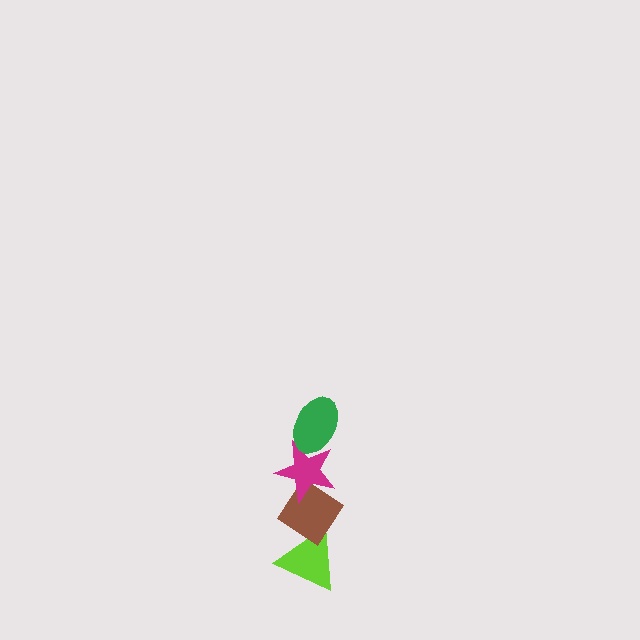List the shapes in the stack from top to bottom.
From top to bottom: the green ellipse, the magenta star, the brown diamond, the lime triangle.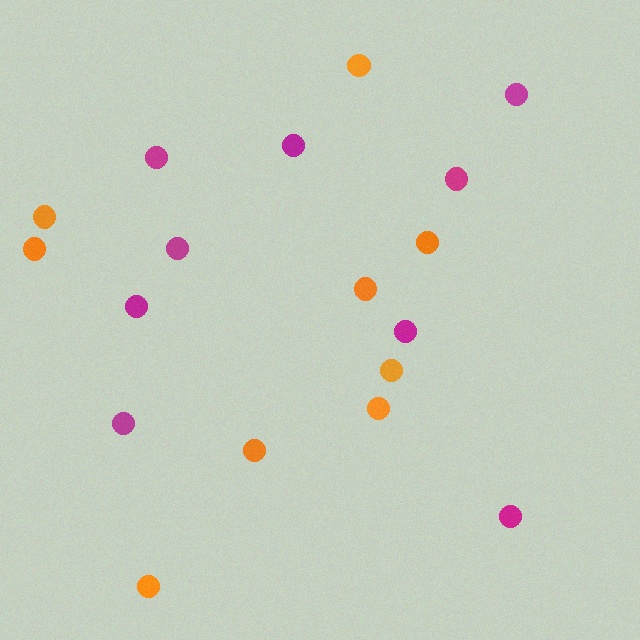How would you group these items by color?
There are 2 groups: one group of orange circles (9) and one group of magenta circles (9).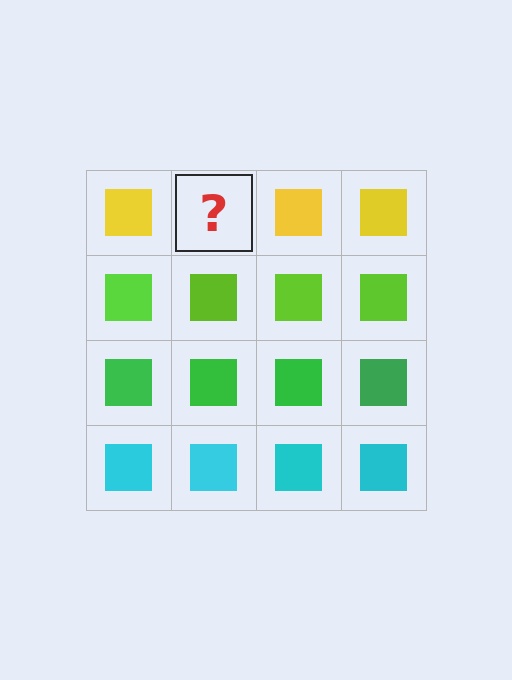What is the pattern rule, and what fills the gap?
The rule is that each row has a consistent color. The gap should be filled with a yellow square.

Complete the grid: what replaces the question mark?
The question mark should be replaced with a yellow square.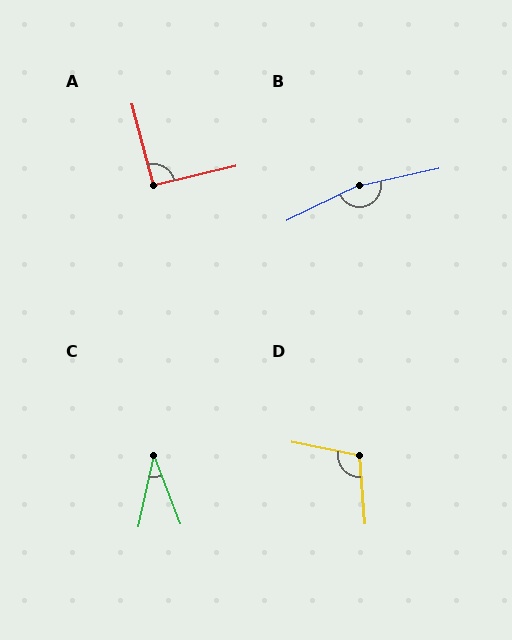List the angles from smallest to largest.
C (33°), A (92°), D (106°), B (166°).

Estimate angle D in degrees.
Approximately 106 degrees.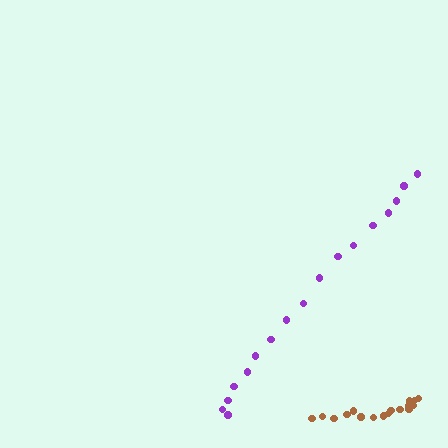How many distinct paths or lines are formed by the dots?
There are 2 distinct paths.